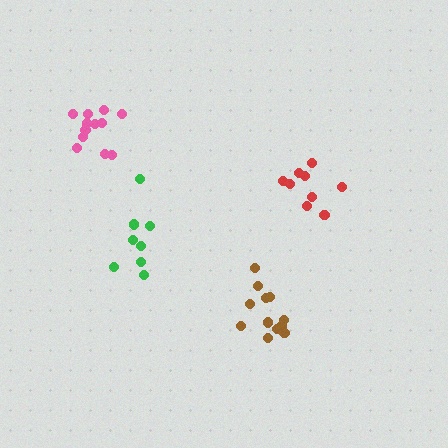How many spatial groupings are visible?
There are 4 spatial groupings.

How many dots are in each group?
Group 1: 9 dots, Group 2: 8 dots, Group 3: 12 dots, Group 4: 12 dots (41 total).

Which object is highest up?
The pink cluster is topmost.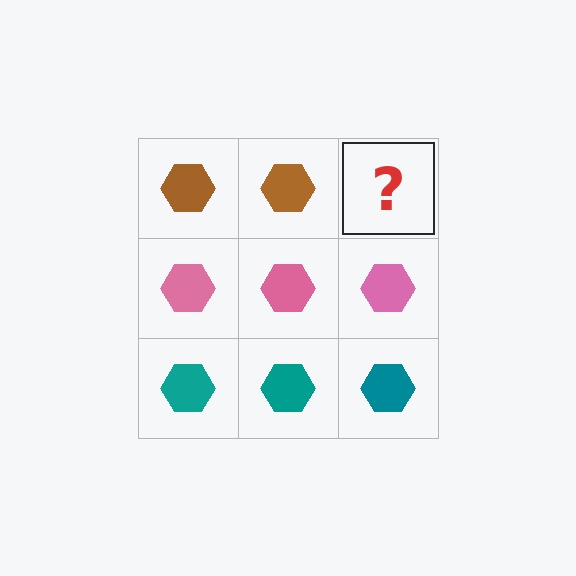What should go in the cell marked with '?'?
The missing cell should contain a brown hexagon.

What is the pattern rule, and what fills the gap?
The rule is that each row has a consistent color. The gap should be filled with a brown hexagon.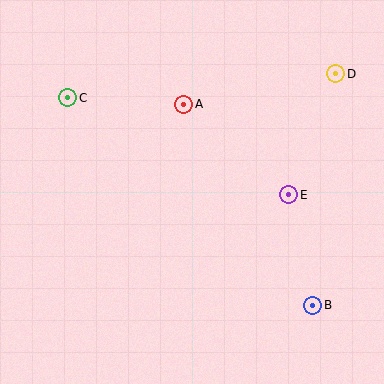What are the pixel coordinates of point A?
Point A is at (184, 105).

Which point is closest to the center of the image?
Point A at (184, 105) is closest to the center.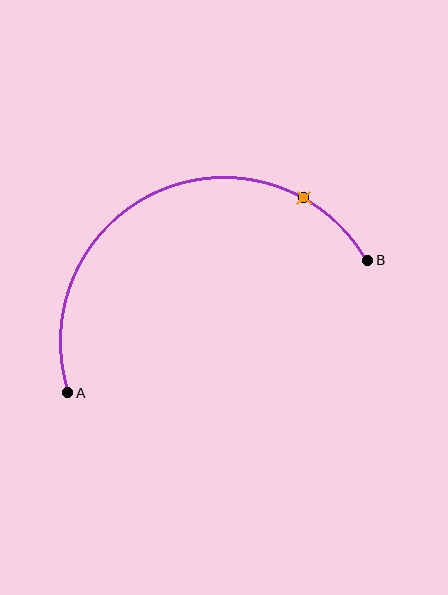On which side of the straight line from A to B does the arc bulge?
The arc bulges above the straight line connecting A and B.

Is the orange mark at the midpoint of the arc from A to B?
No. The orange mark lies on the arc but is closer to endpoint B. The arc midpoint would be at the point on the curve equidistant along the arc from both A and B.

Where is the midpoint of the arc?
The arc midpoint is the point on the curve farthest from the straight line joining A and B. It sits above that line.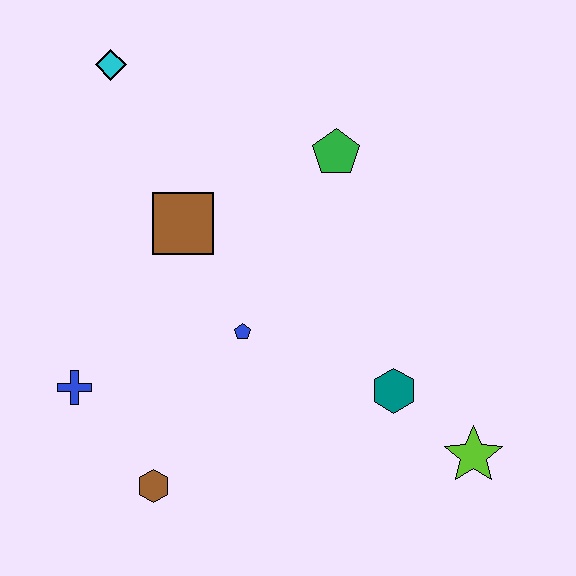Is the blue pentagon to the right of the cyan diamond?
Yes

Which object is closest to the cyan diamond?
The brown square is closest to the cyan diamond.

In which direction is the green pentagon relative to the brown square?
The green pentagon is to the right of the brown square.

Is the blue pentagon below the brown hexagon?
No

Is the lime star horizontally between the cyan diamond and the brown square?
No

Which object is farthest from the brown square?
The lime star is farthest from the brown square.